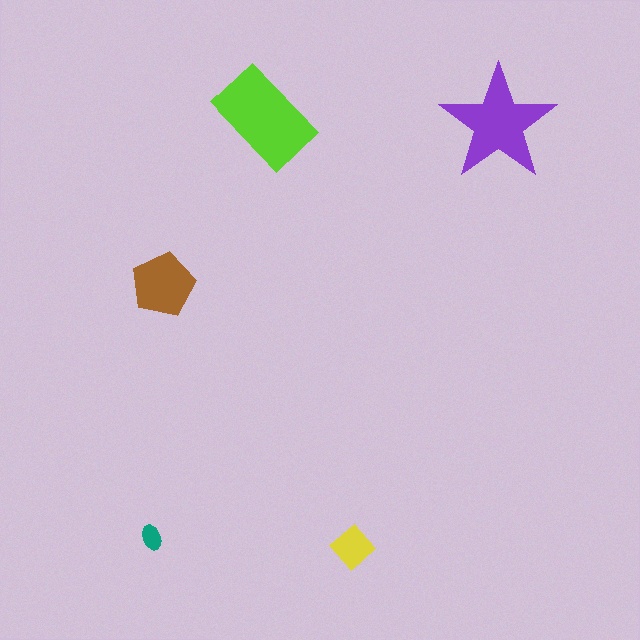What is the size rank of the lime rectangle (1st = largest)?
1st.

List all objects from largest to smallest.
The lime rectangle, the purple star, the brown pentagon, the yellow diamond, the teal ellipse.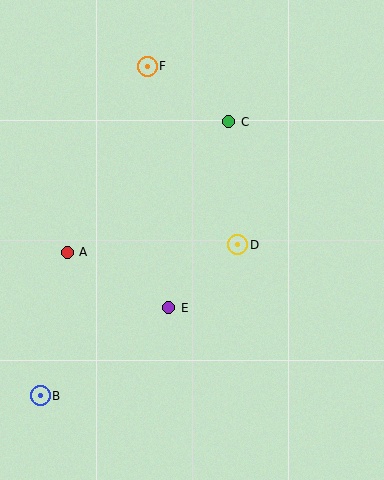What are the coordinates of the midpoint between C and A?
The midpoint between C and A is at (148, 187).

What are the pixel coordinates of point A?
Point A is at (67, 252).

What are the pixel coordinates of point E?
Point E is at (169, 308).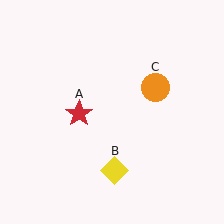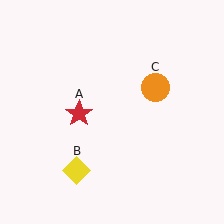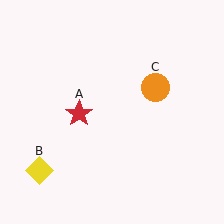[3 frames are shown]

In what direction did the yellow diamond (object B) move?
The yellow diamond (object B) moved left.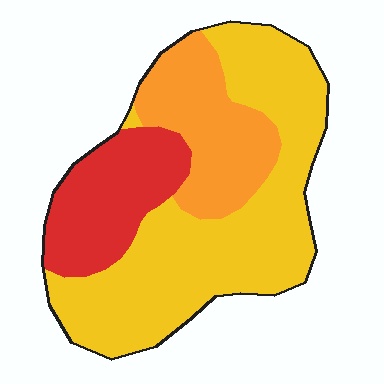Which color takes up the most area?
Yellow, at roughly 55%.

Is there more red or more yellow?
Yellow.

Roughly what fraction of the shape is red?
Red takes up between a sixth and a third of the shape.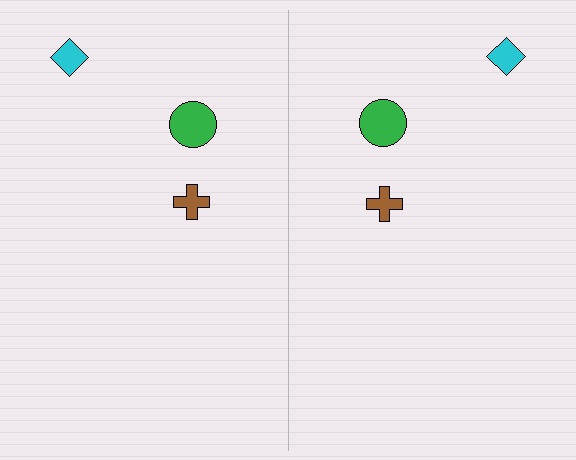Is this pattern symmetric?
Yes, this pattern has bilateral (reflection) symmetry.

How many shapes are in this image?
There are 6 shapes in this image.